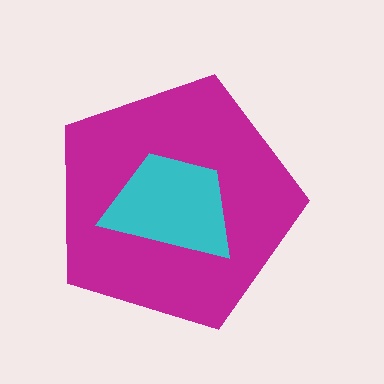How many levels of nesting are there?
2.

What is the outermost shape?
The magenta pentagon.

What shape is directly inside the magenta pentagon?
The cyan trapezoid.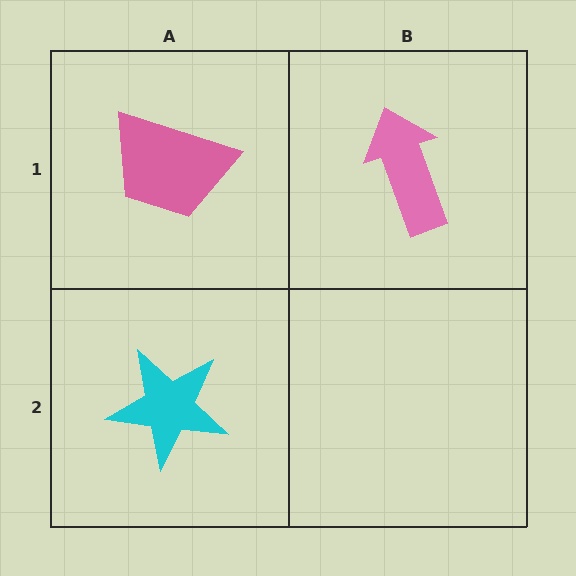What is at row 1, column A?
A pink trapezoid.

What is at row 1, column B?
A pink arrow.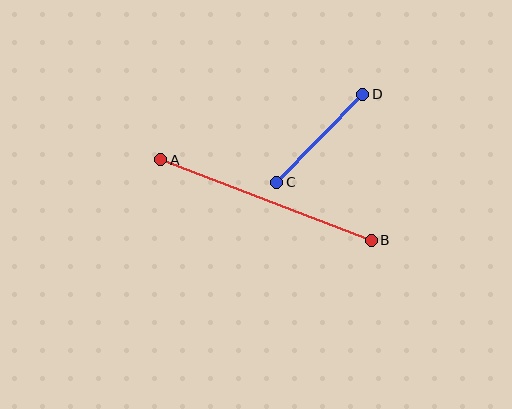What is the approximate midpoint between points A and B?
The midpoint is at approximately (266, 200) pixels.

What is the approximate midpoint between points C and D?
The midpoint is at approximately (320, 138) pixels.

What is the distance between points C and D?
The distance is approximately 123 pixels.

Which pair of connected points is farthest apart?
Points A and B are farthest apart.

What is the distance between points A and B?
The distance is approximately 226 pixels.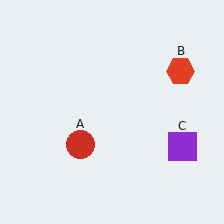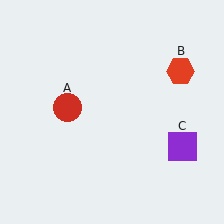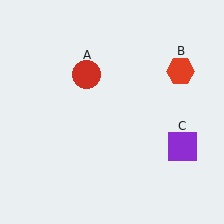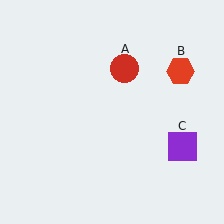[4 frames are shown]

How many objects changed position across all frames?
1 object changed position: red circle (object A).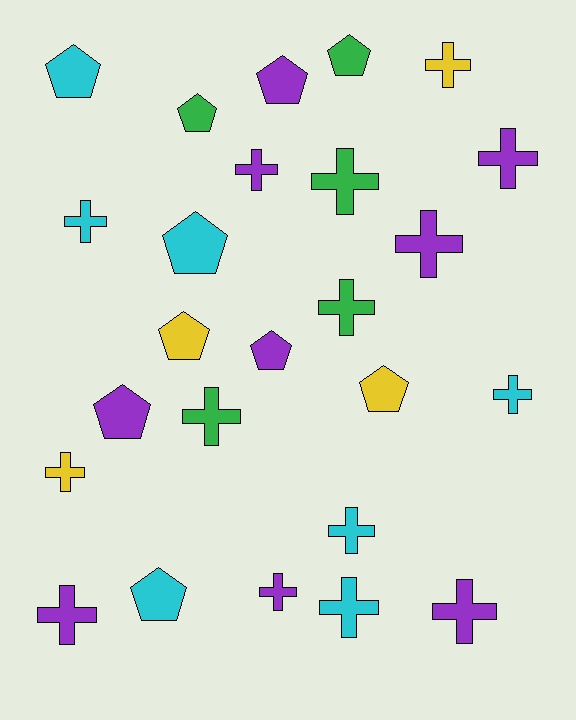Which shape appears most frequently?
Cross, with 15 objects.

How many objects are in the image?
There are 25 objects.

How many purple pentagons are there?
There are 3 purple pentagons.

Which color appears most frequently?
Purple, with 9 objects.